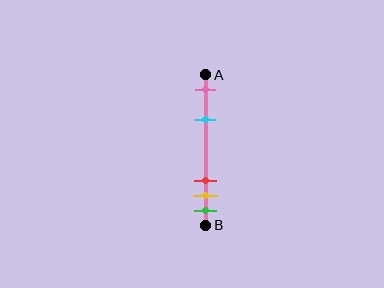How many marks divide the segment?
There are 5 marks dividing the segment.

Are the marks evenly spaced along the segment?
No, the marks are not evenly spaced.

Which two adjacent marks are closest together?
The yellow and green marks are the closest adjacent pair.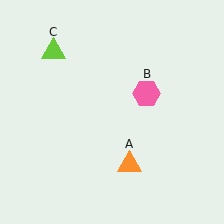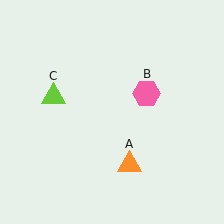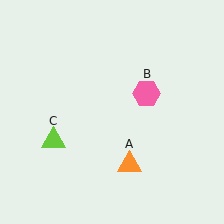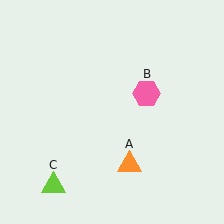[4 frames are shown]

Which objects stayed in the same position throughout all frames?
Orange triangle (object A) and pink hexagon (object B) remained stationary.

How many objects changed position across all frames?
1 object changed position: lime triangle (object C).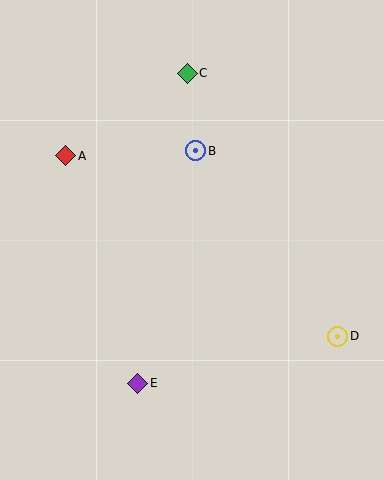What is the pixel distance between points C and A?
The distance between C and A is 147 pixels.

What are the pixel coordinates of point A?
Point A is at (66, 156).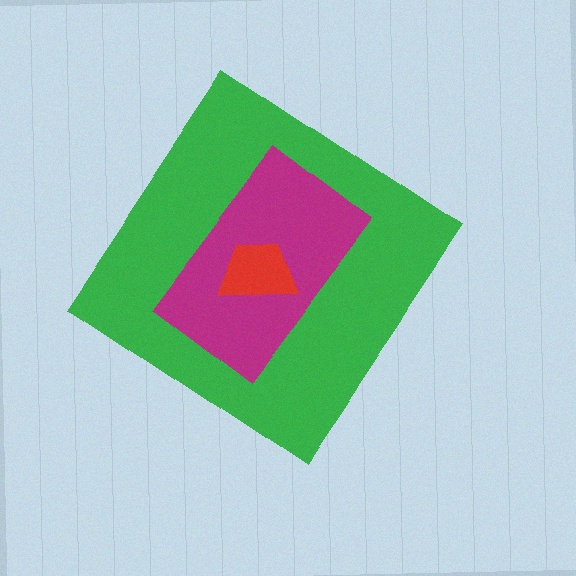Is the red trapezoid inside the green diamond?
Yes.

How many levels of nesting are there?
3.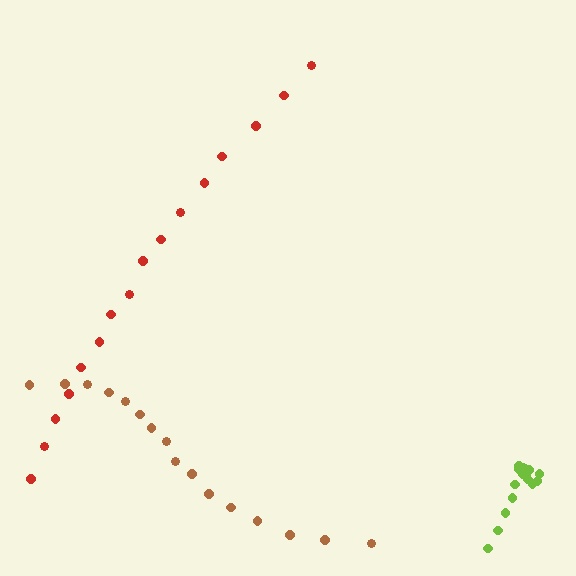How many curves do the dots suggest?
There are 3 distinct paths.